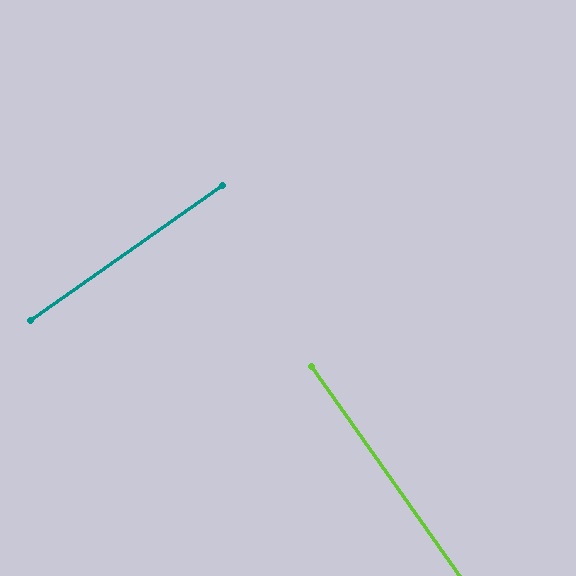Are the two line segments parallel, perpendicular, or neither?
Perpendicular — they meet at approximately 90°.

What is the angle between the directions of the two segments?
Approximately 90 degrees.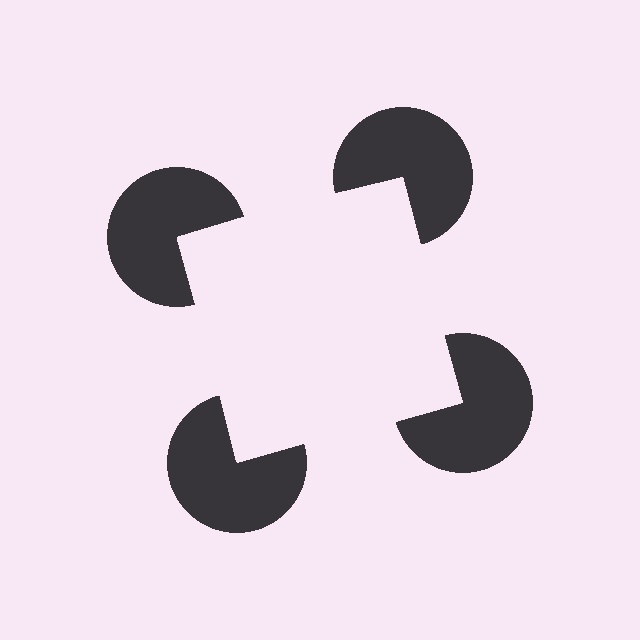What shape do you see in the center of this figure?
An illusory square — its edges are inferred from the aligned wedge cuts in the pac-man discs, not physically drawn.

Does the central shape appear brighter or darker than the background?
It typically appears slightly brighter than the background, even though no actual brightness change is drawn.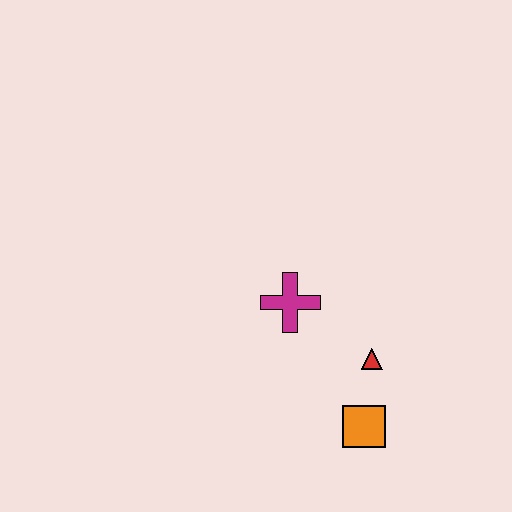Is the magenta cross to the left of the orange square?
Yes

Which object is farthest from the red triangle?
The magenta cross is farthest from the red triangle.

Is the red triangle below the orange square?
No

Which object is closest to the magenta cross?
The red triangle is closest to the magenta cross.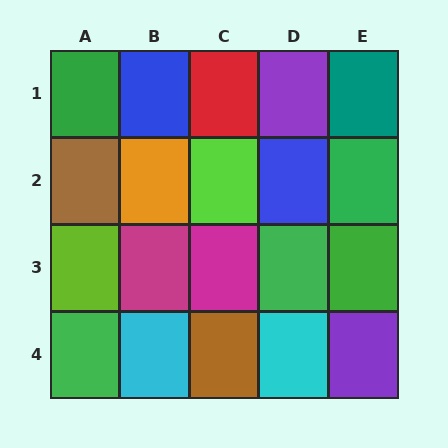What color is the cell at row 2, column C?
Lime.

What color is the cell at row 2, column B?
Orange.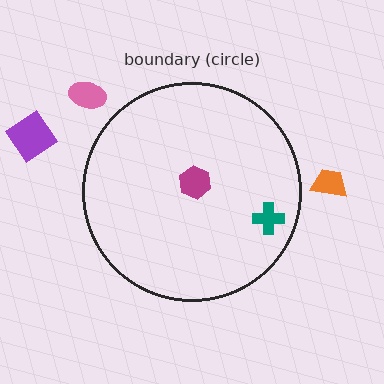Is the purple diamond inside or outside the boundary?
Outside.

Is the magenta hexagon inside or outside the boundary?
Inside.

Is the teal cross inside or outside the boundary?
Inside.